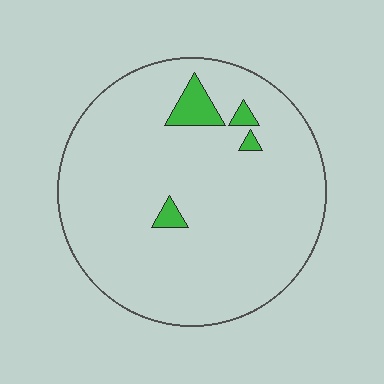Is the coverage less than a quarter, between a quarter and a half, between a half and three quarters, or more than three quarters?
Less than a quarter.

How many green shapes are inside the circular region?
4.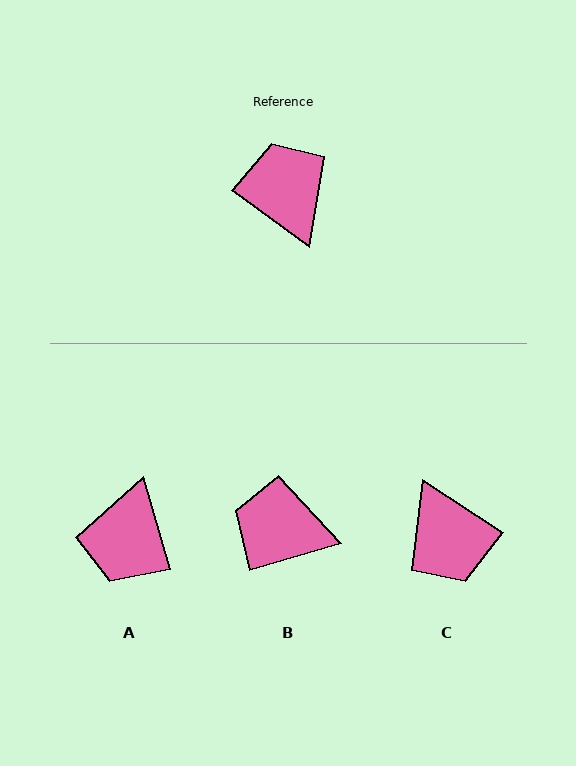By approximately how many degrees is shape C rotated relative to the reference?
Approximately 178 degrees clockwise.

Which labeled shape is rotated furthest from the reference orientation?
C, about 178 degrees away.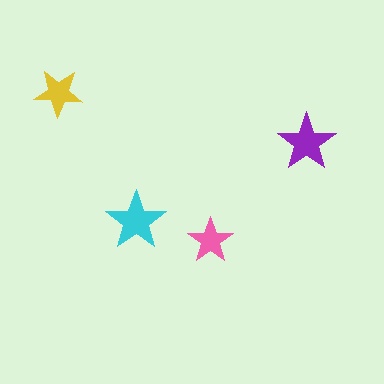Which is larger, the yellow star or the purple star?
The purple one.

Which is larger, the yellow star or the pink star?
The yellow one.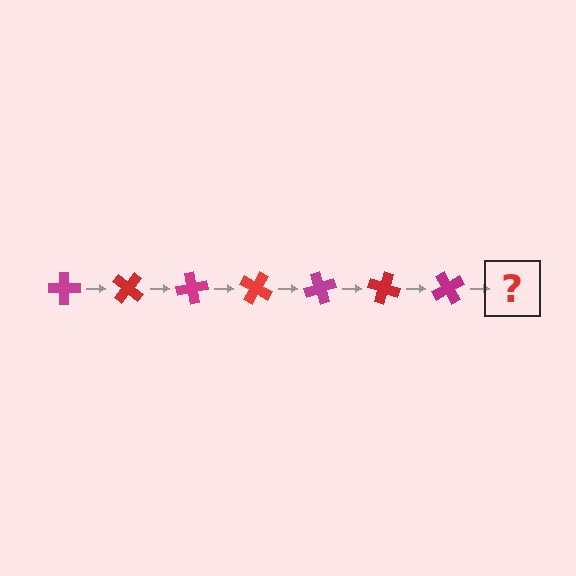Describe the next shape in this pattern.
It should be a red cross, rotated 280 degrees from the start.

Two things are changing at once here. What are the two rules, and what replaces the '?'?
The two rules are that it rotates 40 degrees each step and the color cycles through magenta and red. The '?' should be a red cross, rotated 280 degrees from the start.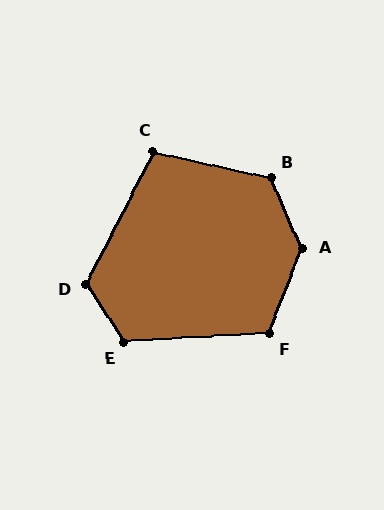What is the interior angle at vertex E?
Approximately 120 degrees (obtuse).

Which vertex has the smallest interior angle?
C, at approximately 105 degrees.